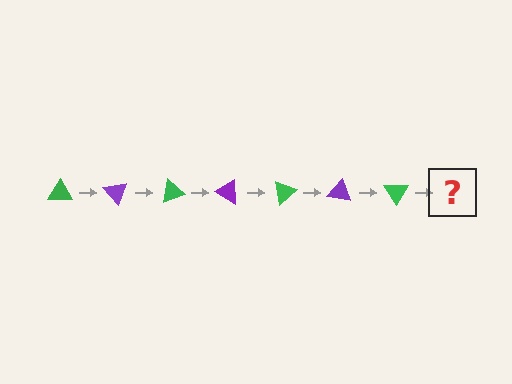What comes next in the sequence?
The next element should be a purple triangle, rotated 350 degrees from the start.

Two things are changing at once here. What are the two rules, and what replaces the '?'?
The two rules are that it rotates 50 degrees each step and the color cycles through green and purple. The '?' should be a purple triangle, rotated 350 degrees from the start.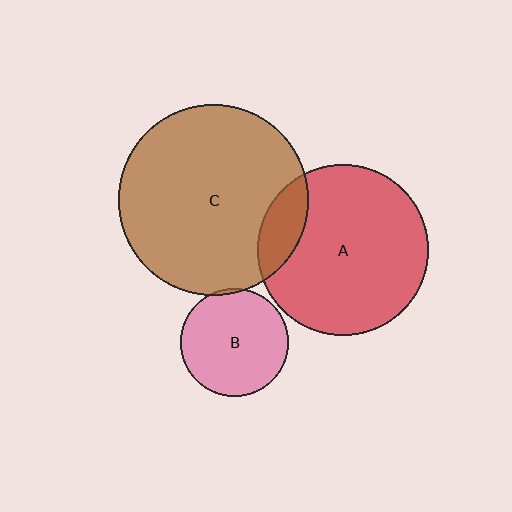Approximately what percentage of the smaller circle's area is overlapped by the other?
Approximately 5%.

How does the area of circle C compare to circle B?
Approximately 3.1 times.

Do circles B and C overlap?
Yes.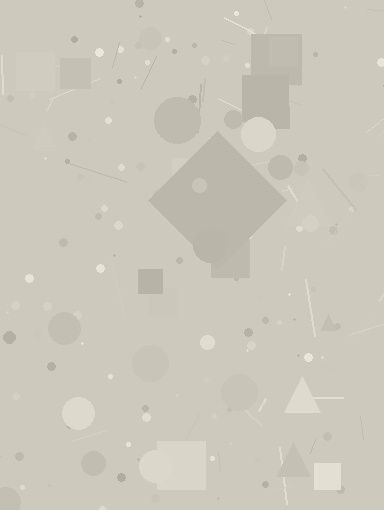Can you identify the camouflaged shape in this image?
The camouflaged shape is a diamond.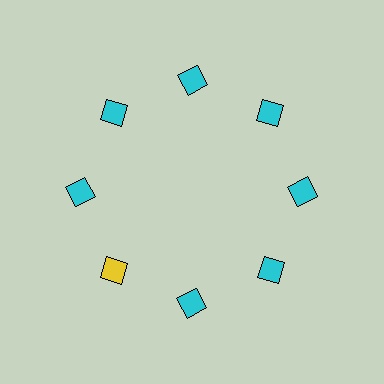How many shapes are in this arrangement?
There are 8 shapes arranged in a ring pattern.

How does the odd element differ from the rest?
It has a different color: yellow instead of cyan.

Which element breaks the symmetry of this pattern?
The yellow square at roughly the 8 o'clock position breaks the symmetry. All other shapes are cyan squares.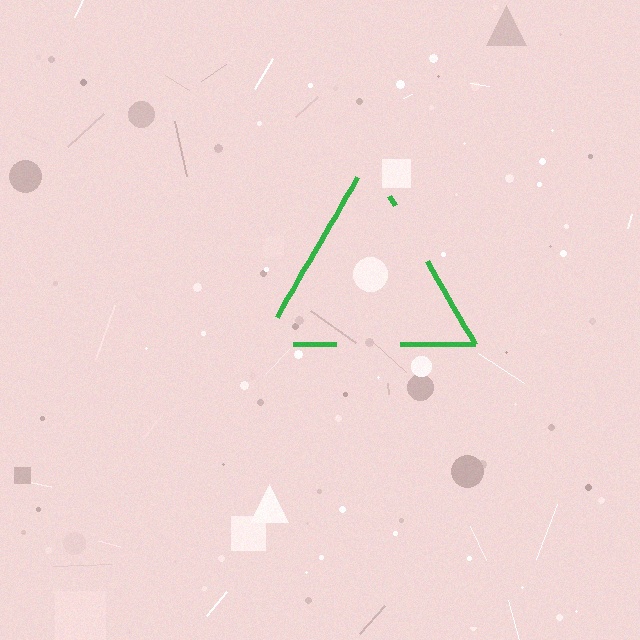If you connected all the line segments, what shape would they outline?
They would outline a triangle.